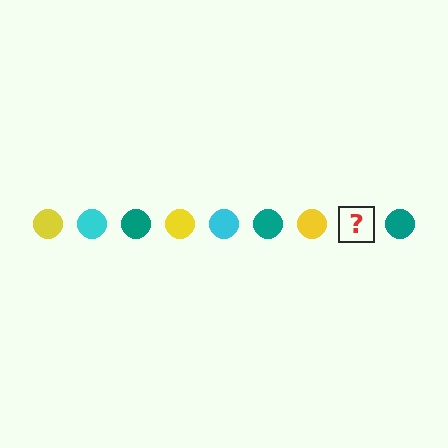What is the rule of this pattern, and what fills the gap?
The rule is that the pattern cycles through yellow, cyan, teal circles. The gap should be filled with a cyan circle.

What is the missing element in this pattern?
The missing element is a cyan circle.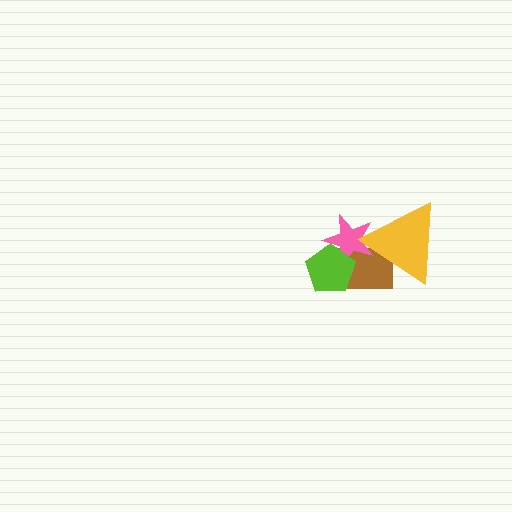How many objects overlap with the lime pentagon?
2 objects overlap with the lime pentagon.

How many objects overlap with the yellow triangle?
2 objects overlap with the yellow triangle.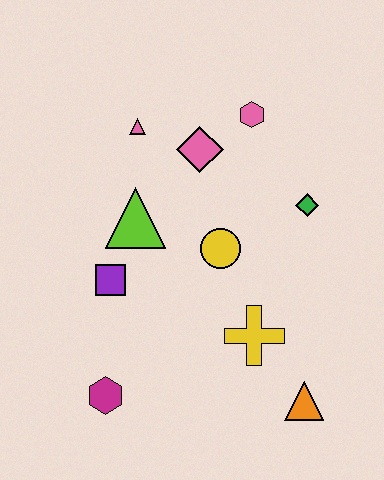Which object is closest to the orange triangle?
The yellow cross is closest to the orange triangle.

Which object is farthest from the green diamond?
The magenta hexagon is farthest from the green diamond.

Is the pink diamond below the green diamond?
No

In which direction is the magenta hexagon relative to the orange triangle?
The magenta hexagon is to the left of the orange triangle.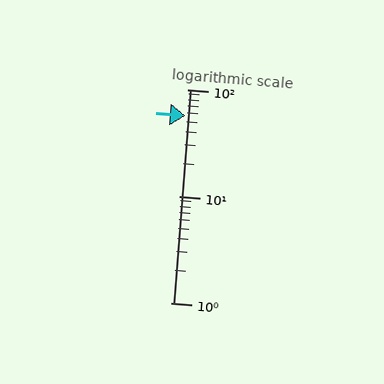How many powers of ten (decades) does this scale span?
The scale spans 2 decades, from 1 to 100.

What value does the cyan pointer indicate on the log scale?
The pointer indicates approximately 56.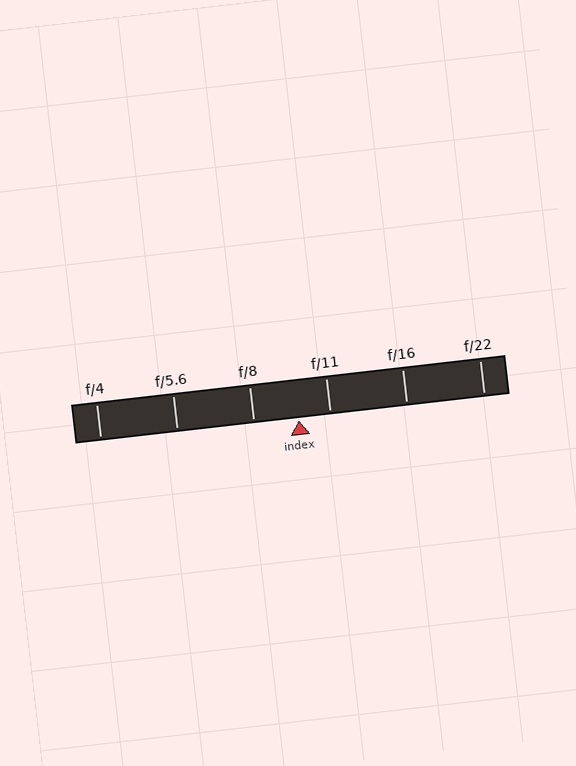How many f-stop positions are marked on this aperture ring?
There are 6 f-stop positions marked.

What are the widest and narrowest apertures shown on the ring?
The widest aperture shown is f/4 and the narrowest is f/22.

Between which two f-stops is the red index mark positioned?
The index mark is between f/8 and f/11.